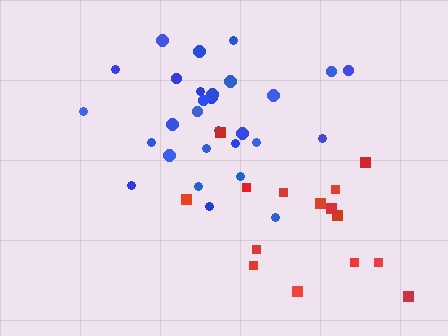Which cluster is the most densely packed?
Blue.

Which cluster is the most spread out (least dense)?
Red.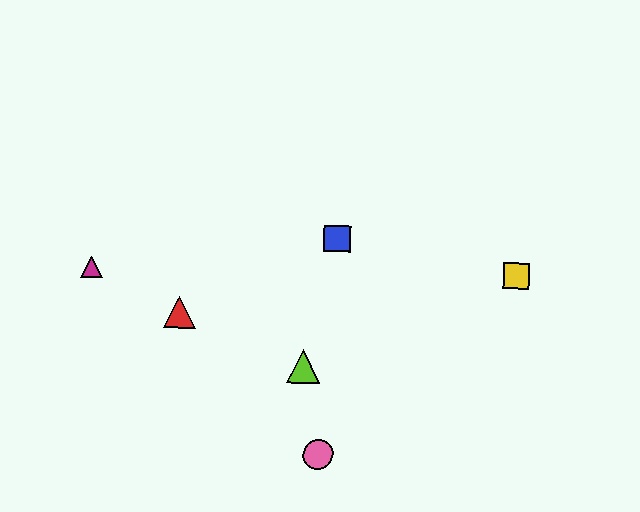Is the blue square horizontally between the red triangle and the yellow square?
Yes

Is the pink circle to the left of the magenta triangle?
No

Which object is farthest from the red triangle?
The yellow square is farthest from the red triangle.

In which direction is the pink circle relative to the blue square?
The pink circle is below the blue square.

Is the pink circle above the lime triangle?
No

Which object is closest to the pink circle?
The lime triangle is closest to the pink circle.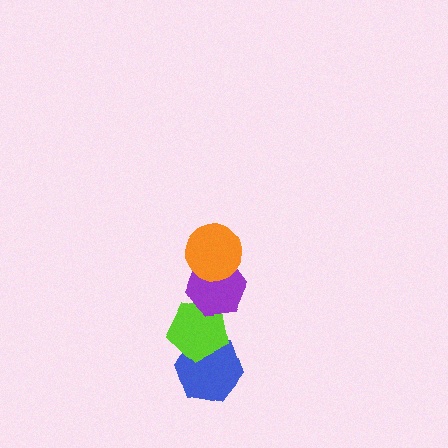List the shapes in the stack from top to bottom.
From top to bottom: the orange circle, the purple hexagon, the lime pentagon, the blue hexagon.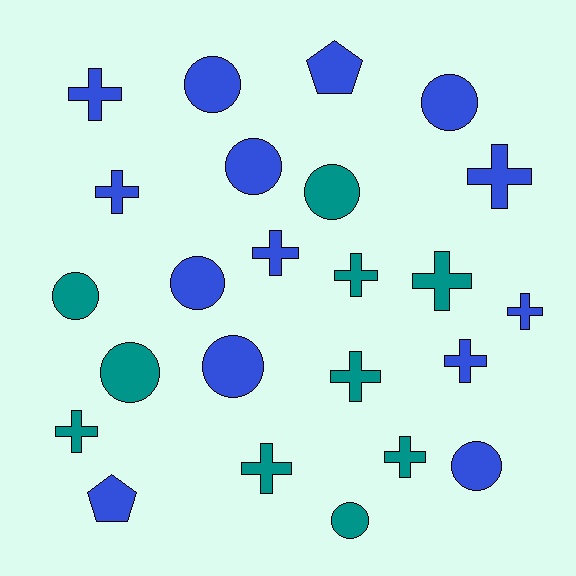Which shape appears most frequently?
Cross, with 12 objects.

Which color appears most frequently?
Blue, with 14 objects.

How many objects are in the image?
There are 24 objects.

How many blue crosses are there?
There are 6 blue crosses.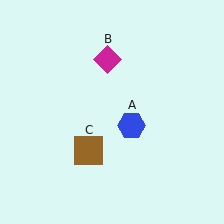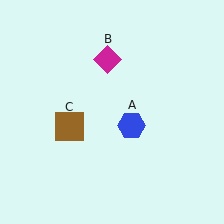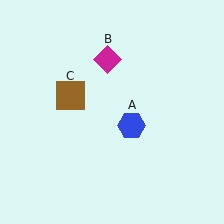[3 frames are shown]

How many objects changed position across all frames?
1 object changed position: brown square (object C).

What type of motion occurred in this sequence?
The brown square (object C) rotated clockwise around the center of the scene.